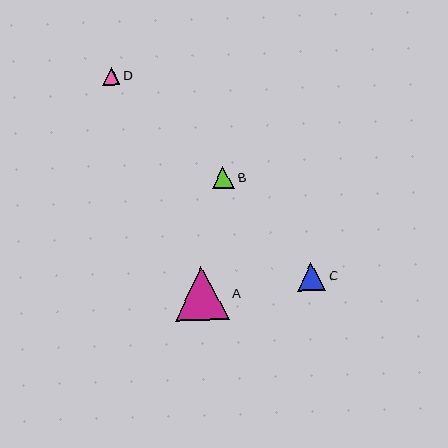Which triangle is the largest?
Triangle A is the largest with a size of approximately 54 pixels.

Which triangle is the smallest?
Triangle D is the smallest with a size of approximately 18 pixels.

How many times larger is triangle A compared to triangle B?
Triangle A is approximately 2.5 times the size of triangle B.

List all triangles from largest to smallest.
From largest to smallest: A, C, B, D.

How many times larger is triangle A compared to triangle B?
Triangle A is approximately 2.5 times the size of triangle B.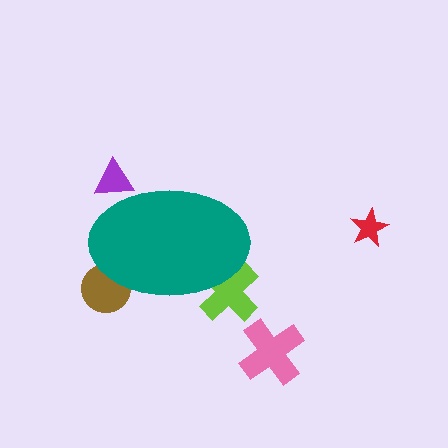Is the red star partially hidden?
No, the red star is fully visible.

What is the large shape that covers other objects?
A teal ellipse.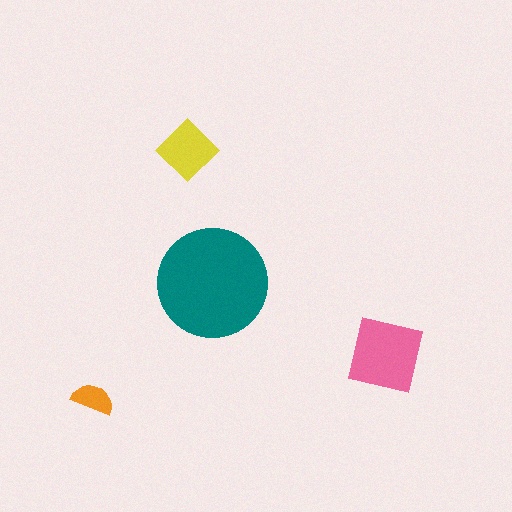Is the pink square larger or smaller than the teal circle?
Smaller.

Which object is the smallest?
The orange semicircle.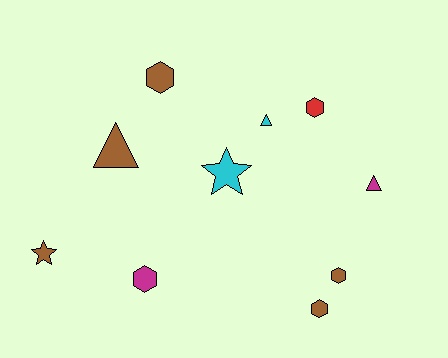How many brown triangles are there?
There is 1 brown triangle.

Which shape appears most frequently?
Hexagon, with 5 objects.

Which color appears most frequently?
Brown, with 5 objects.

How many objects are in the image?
There are 10 objects.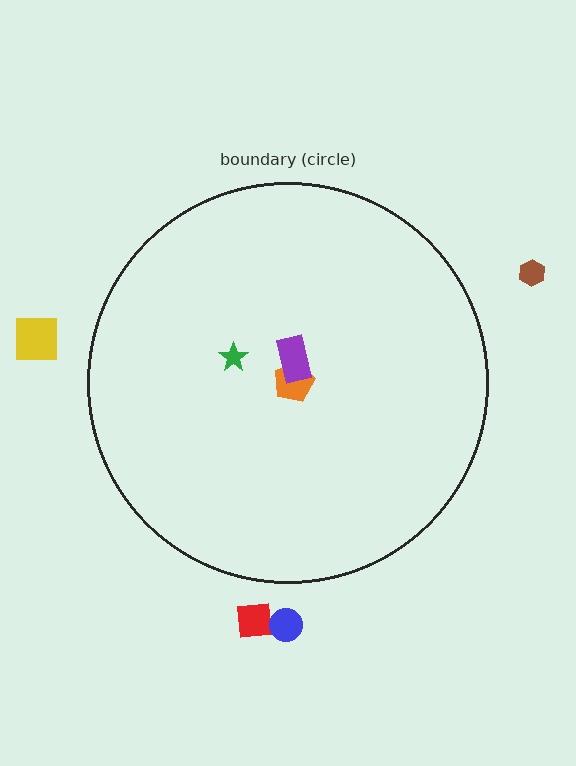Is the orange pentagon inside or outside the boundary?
Inside.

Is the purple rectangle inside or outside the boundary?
Inside.